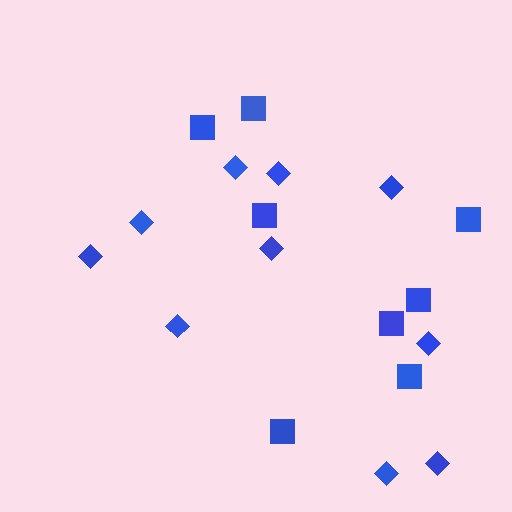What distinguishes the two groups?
There are 2 groups: one group of diamonds (10) and one group of squares (8).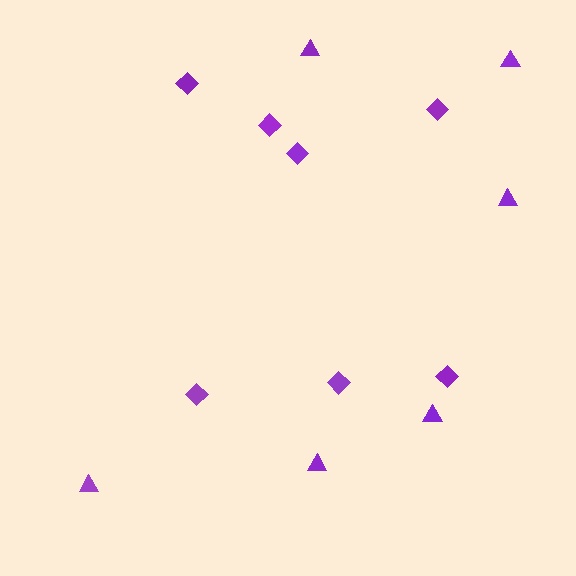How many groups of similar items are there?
There are 2 groups: one group of diamonds (7) and one group of triangles (6).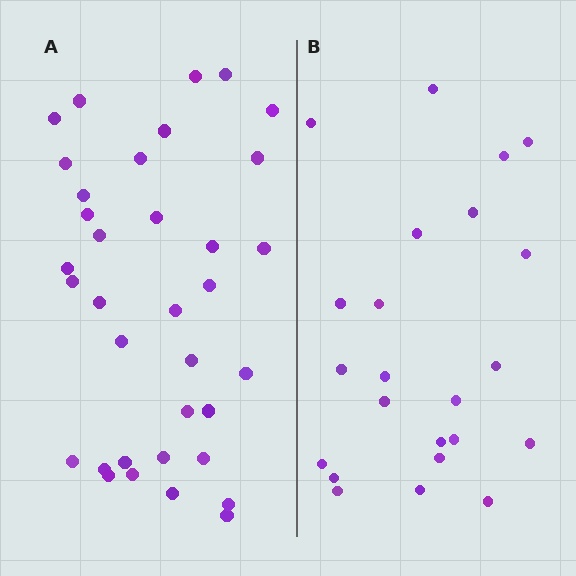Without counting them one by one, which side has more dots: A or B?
Region A (the left region) has more dots.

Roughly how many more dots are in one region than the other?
Region A has roughly 12 or so more dots than region B.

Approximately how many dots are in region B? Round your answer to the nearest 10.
About 20 dots. (The exact count is 23, which rounds to 20.)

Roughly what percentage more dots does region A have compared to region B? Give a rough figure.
About 50% more.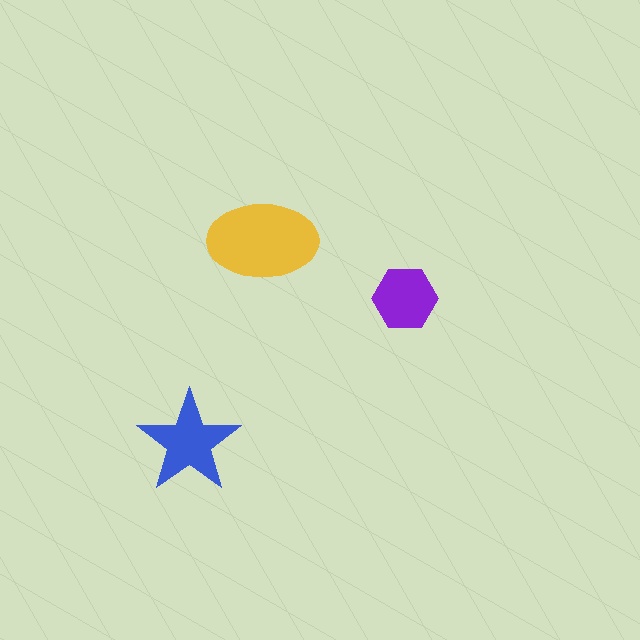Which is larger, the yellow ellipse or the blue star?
The yellow ellipse.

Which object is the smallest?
The purple hexagon.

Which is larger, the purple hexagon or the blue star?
The blue star.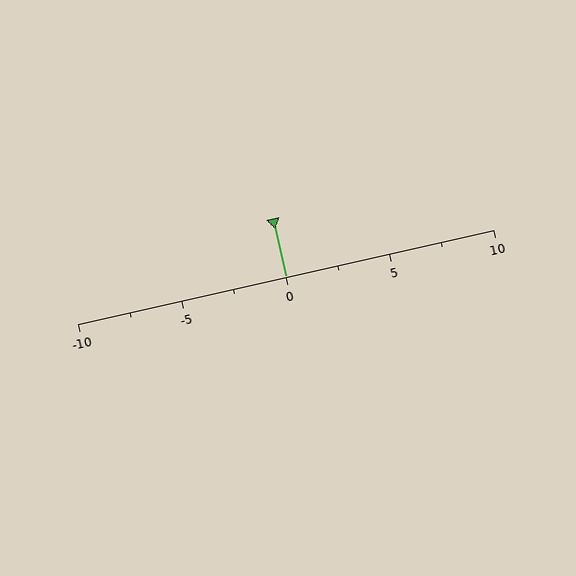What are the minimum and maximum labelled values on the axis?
The axis runs from -10 to 10.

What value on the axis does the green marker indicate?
The marker indicates approximately 0.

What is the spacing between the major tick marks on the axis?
The major ticks are spaced 5 apart.